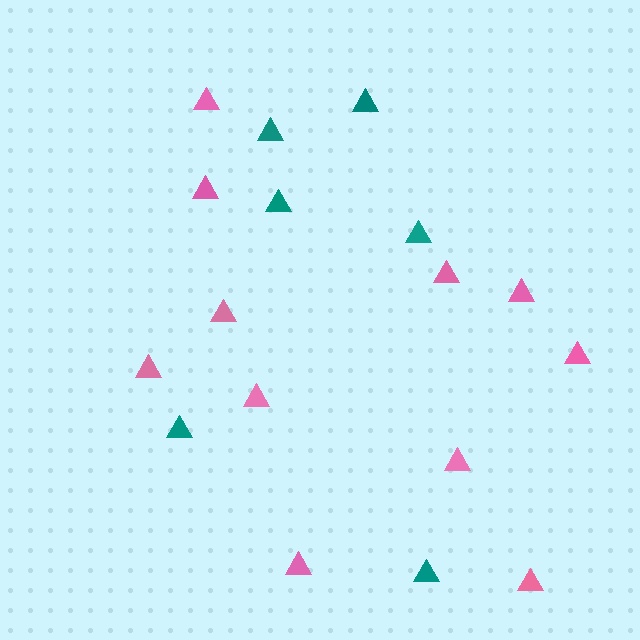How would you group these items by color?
There are 2 groups: one group of teal triangles (6) and one group of pink triangles (11).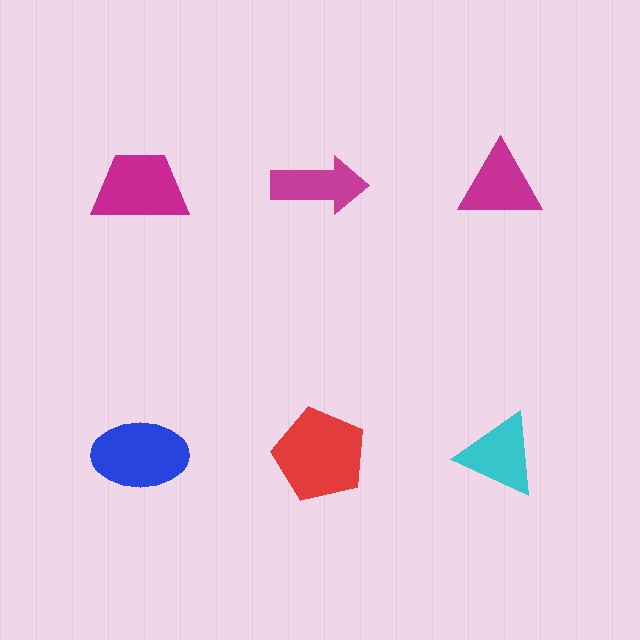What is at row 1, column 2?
A magenta arrow.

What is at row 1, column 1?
A magenta trapezoid.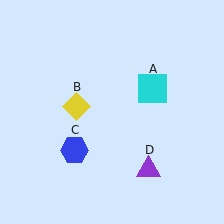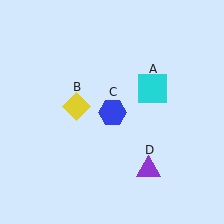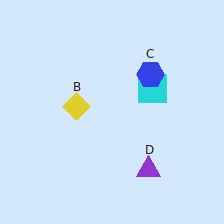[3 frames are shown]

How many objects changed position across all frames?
1 object changed position: blue hexagon (object C).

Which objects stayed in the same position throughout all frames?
Cyan square (object A) and yellow diamond (object B) and purple triangle (object D) remained stationary.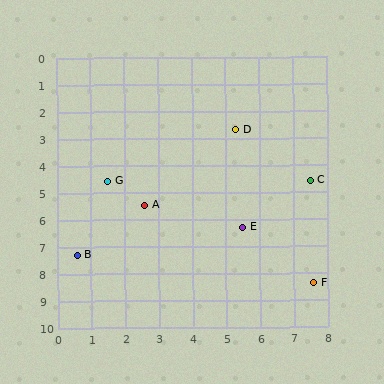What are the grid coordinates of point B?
Point B is at approximately (0.6, 7.3).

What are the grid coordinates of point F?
Point F is at approximately (7.6, 8.4).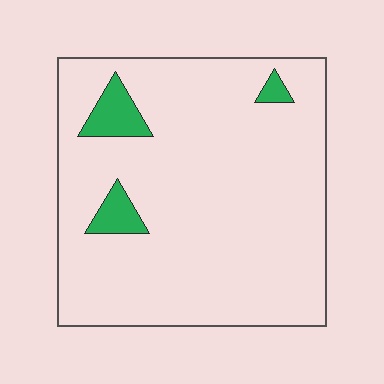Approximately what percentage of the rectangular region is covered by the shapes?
Approximately 5%.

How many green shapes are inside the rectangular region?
3.